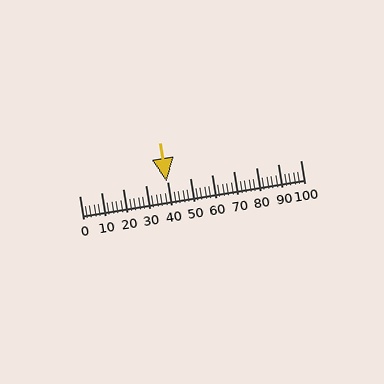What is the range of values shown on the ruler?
The ruler shows values from 0 to 100.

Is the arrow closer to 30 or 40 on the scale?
The arrow is closer to 40.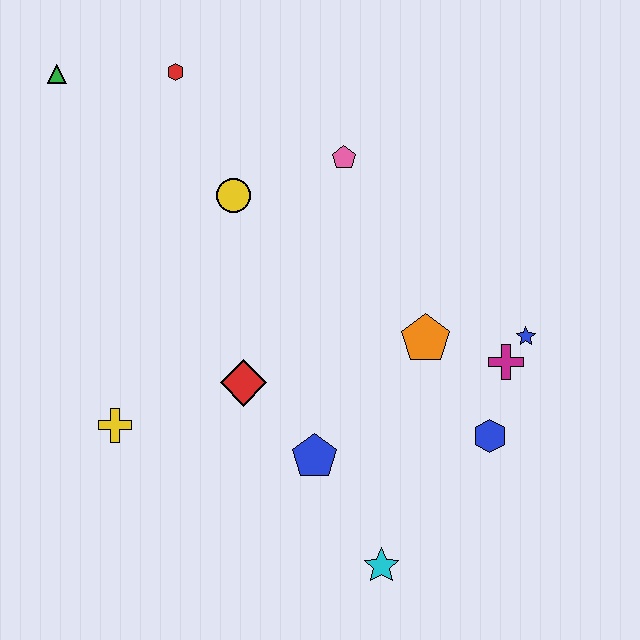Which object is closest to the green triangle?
The red hexagon is closest to the green triangle.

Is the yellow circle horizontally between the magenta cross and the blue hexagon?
No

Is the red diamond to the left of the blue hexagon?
Yes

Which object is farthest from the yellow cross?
The blue star is farthest from the yellow cross.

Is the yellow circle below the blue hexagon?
No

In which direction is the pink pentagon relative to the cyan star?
The pink pentagon is above the cyan star.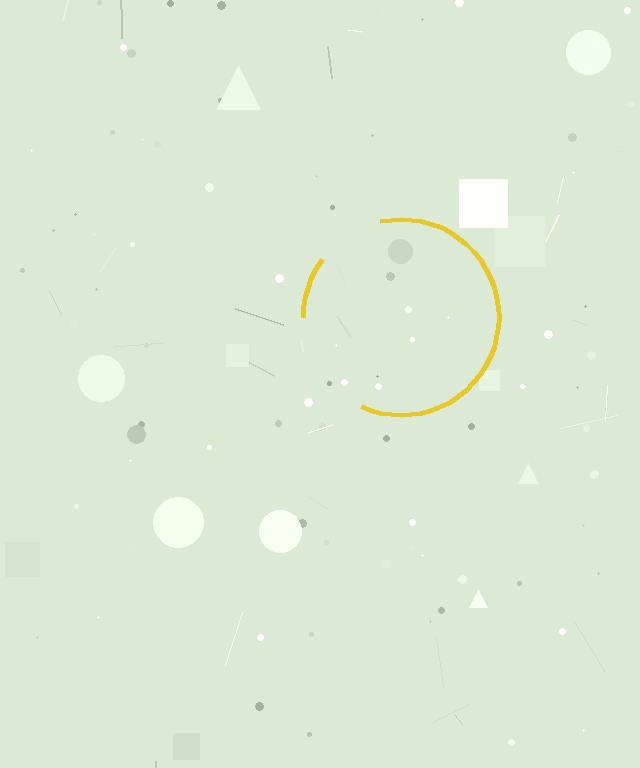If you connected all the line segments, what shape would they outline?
They would outline a circle.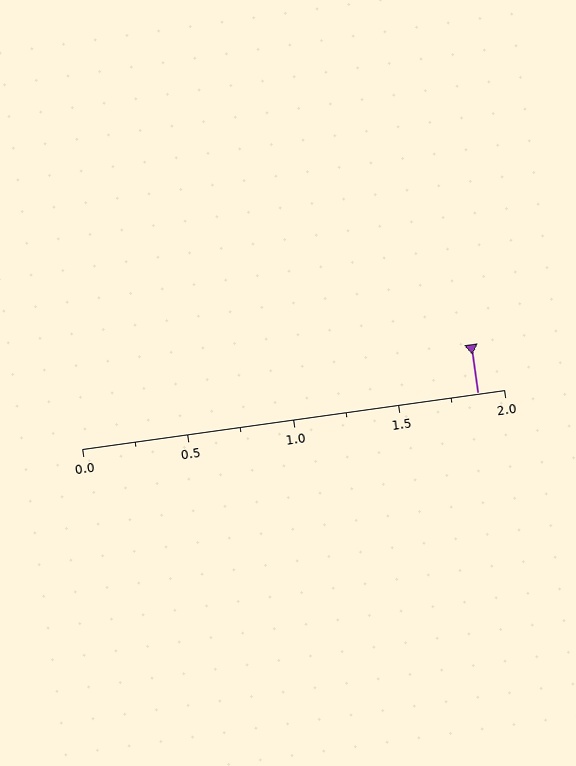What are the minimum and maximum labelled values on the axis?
The axis runs from 0.0 to 2.0.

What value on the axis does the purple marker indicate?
The marker indicates approximately 1.88.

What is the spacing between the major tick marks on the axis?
The major ticks are spaced 0.5 apart.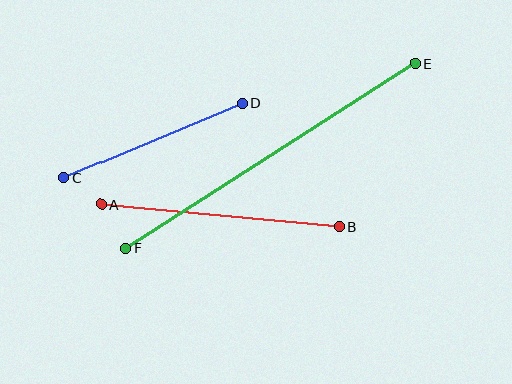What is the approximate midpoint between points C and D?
The midpoint is at approximately (153, 141) pixels.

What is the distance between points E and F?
The distance is approximately 344 pixels.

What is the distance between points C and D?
The distance is approximately 194 pixels.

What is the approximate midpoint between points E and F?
The midpoint is at approximately (271, 156) pixels.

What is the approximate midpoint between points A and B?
The midpoint is at approximately (220, 216) pixels.